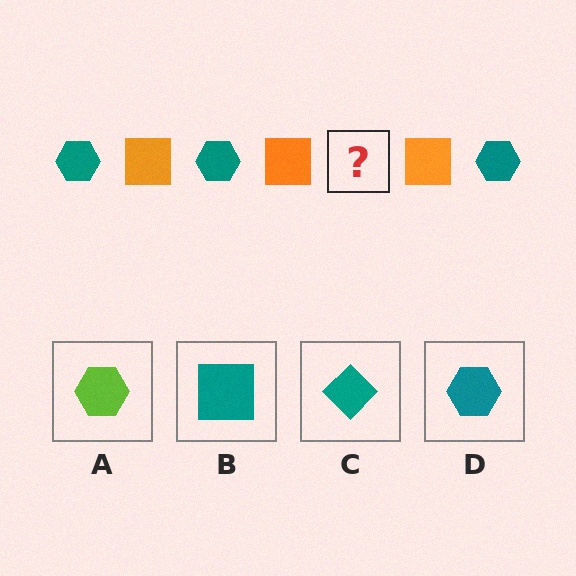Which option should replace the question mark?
Option D.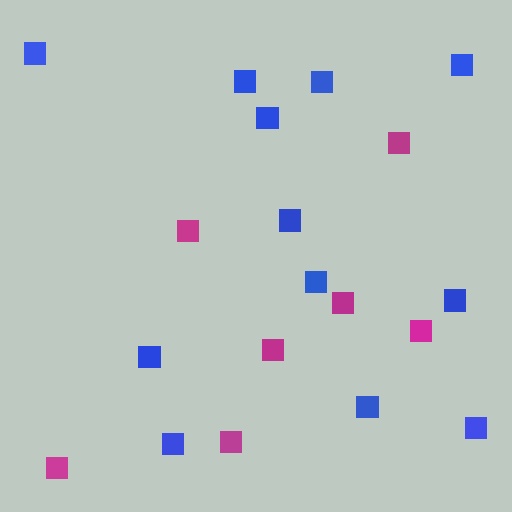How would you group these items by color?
There are 2 groups: one group of blue squares (12) and one group of magenta squares (7).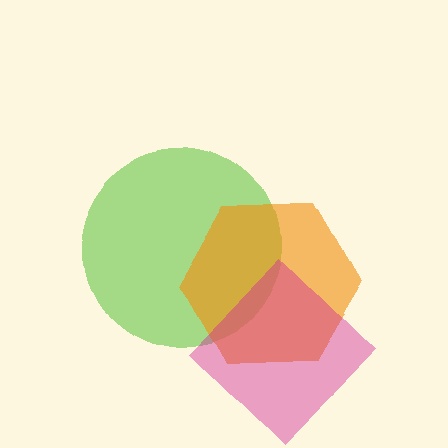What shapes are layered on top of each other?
The layered shapes are: a lime circle, an orange hexagon, a magenta diamond.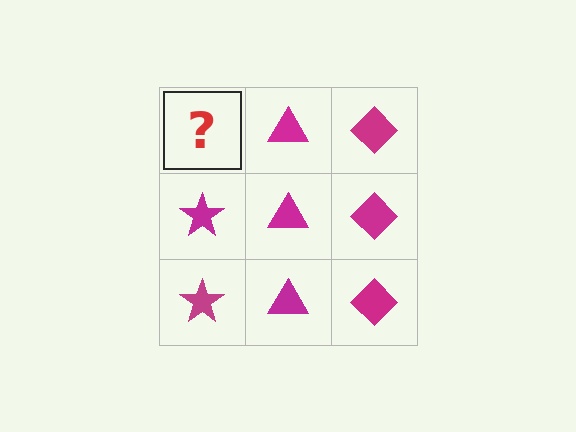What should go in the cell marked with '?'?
The missing cell should contain a magenta star.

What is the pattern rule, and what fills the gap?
The rule is that each column has a consistent shape. The gap should be filled with a magenta star.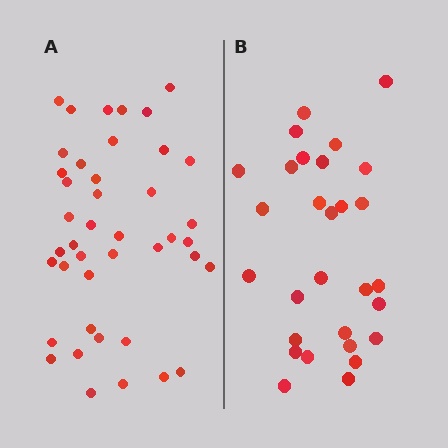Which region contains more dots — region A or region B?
Region A (the left region) has more dots.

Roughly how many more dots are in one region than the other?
Region A has approximately 15 more dots than region B.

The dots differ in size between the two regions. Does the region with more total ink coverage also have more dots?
No. Region B has more total ink coverage because its dots are larger, but region A actually contains more individual dots. Total area can be misleading — the number of items is what matters here.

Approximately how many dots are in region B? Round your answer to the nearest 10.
About 30 dots. (The exact count is 29, which rounds to 30.)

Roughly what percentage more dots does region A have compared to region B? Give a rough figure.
About 45% more.